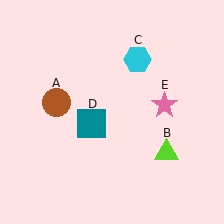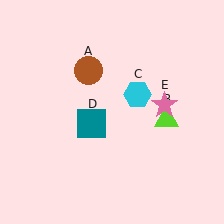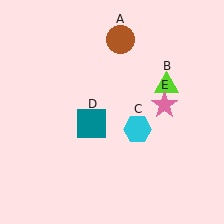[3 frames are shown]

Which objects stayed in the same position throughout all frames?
Teal square (object D) and pink star (object E) remained stationary.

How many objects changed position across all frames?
3 objects changed position: brown circle (object A), lime triangle (object B), cyan hexagon (object C).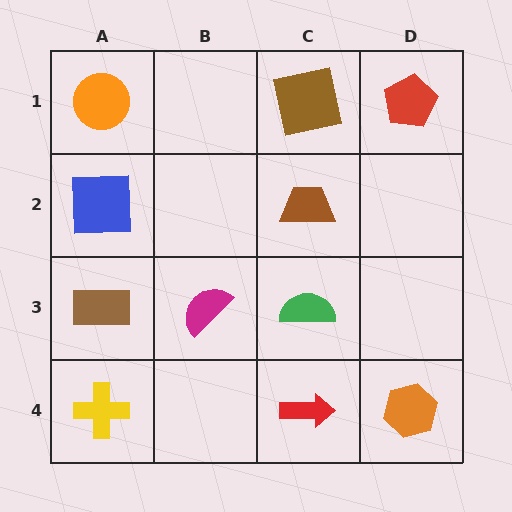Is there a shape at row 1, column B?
No, that cell is empty.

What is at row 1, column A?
An orange circle.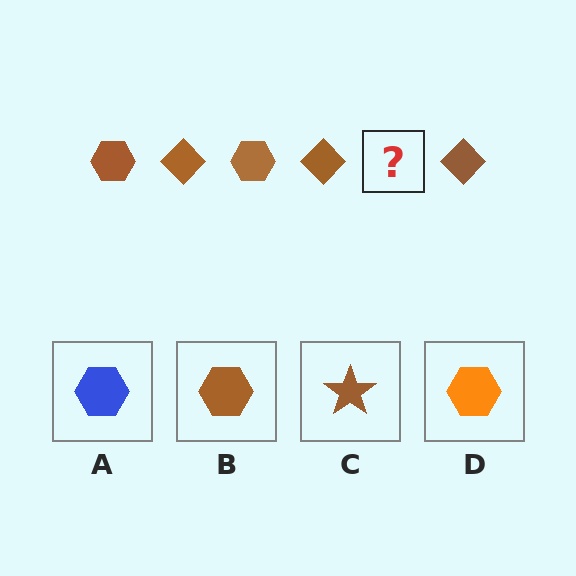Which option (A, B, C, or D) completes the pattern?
B.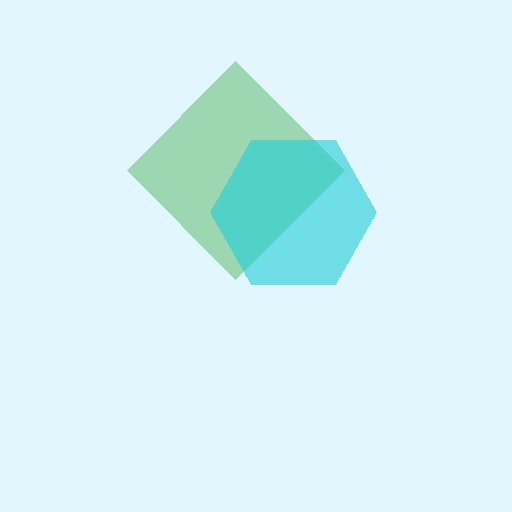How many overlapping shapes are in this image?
There are 2 overlapping shapes in the image.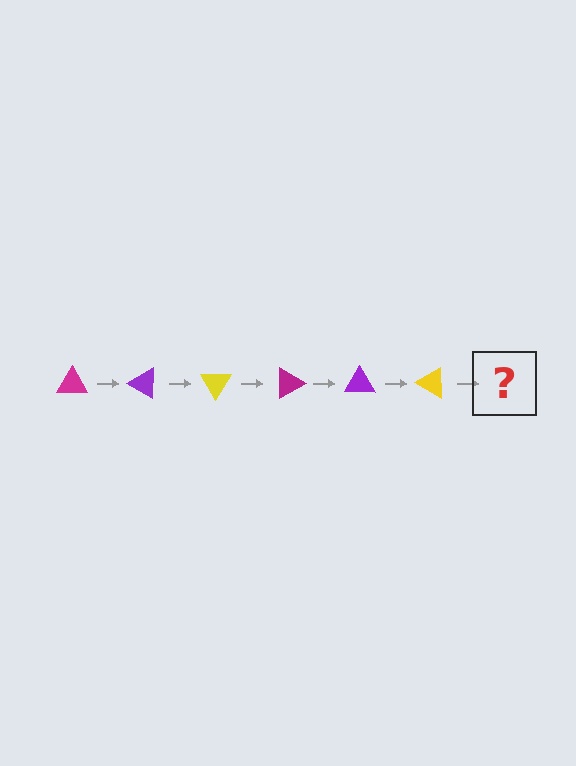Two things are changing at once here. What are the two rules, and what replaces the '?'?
The two rules are that it rotates 30 degrees each step and the color cycles through magenta, purple, and yellow. The '?' should be a magenta triangle, rotated 180 degrees from the start.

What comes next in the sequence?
The next element should be a magenta triangle, rotated 180 degrees from the start.